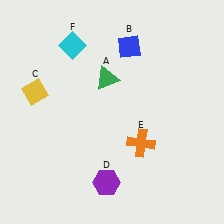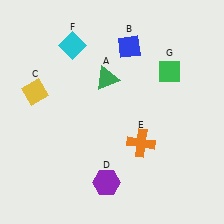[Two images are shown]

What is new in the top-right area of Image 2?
A green diamond (G) was added in the top-right area of Image 2.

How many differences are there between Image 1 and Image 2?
There is 1 difference between the two images.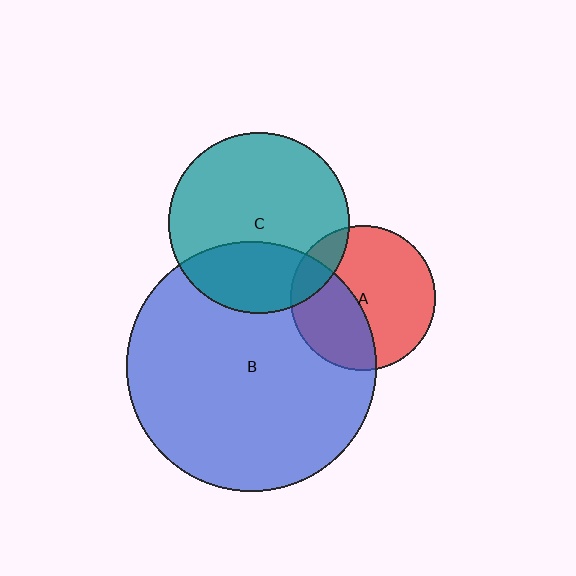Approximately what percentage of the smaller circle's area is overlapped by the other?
Approximately 40%.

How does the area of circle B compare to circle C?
Approximately 1.9 times.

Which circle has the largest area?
Circle B (blue).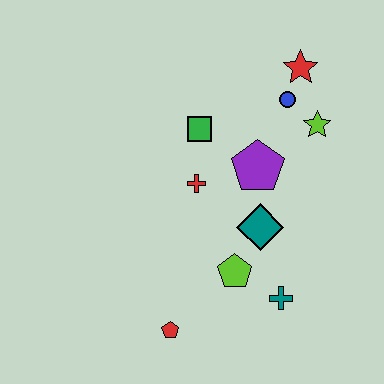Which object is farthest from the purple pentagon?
The red pentagon is farthest from the purple pentagon.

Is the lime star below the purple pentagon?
No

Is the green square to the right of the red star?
No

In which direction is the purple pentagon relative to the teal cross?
The purple pentagon is above the teal cross.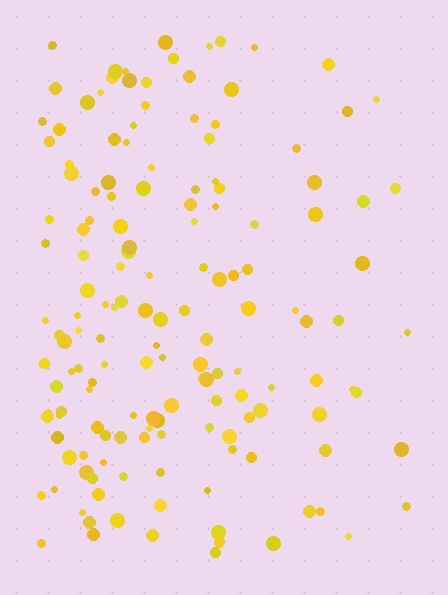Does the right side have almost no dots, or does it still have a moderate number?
Still a moderate number, just noticeably fewer than the left.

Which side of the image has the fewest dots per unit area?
The right.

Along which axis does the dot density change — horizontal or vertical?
Horizontal.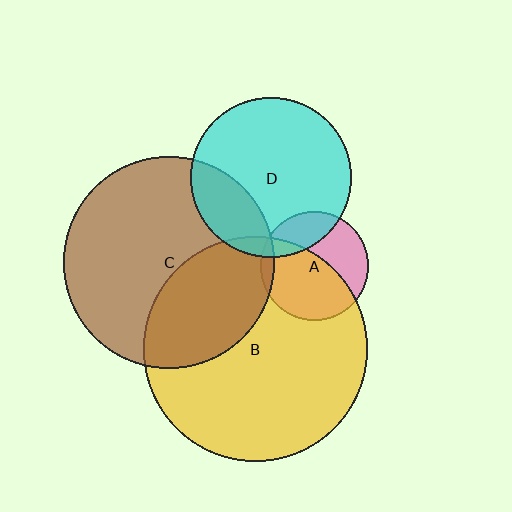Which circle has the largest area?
Circle B (yellow).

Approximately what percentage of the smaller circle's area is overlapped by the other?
Approximately 55%.